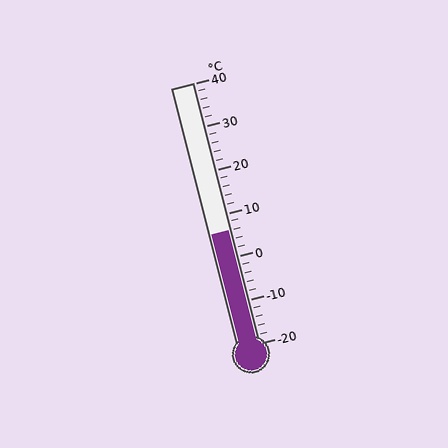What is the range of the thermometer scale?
The thermometer scale ranges from -20°C to 40°C.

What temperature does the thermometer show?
The thermometer shows approximately 6°C.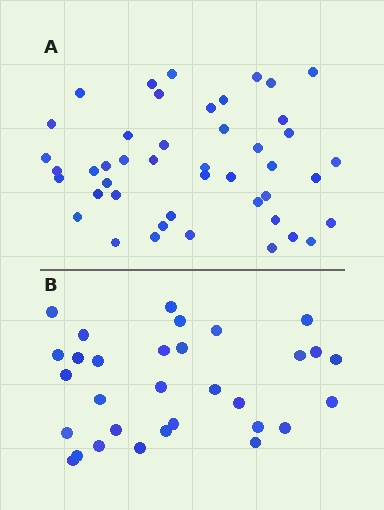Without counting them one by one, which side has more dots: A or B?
Region A (the top region) has more dots.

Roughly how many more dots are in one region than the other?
Region A has approximately 15 more dots than region B.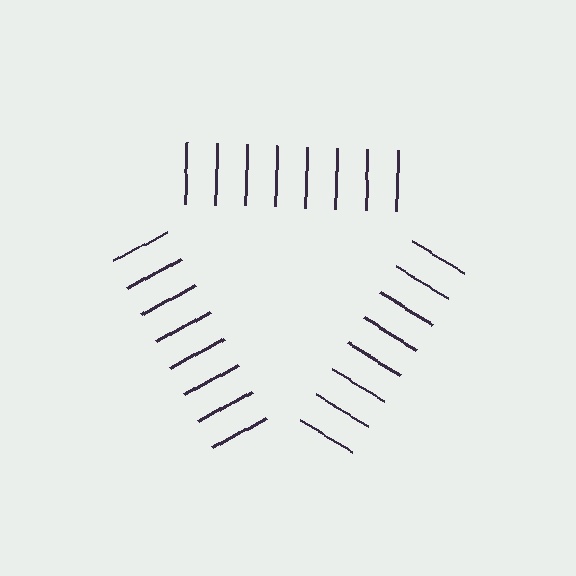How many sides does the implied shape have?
3 sides — the line-ends trace a triangle.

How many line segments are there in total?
24 — 8 along each of the 3 edges.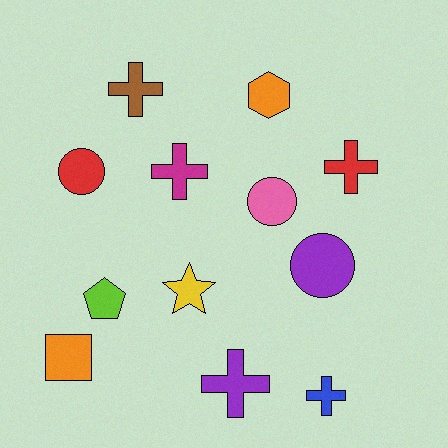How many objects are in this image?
There are 12 objects.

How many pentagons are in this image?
There is 1 pentagon.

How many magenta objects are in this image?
There is 1 magenta object.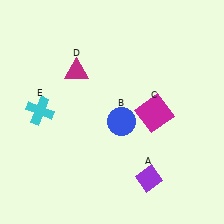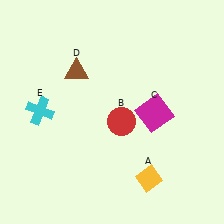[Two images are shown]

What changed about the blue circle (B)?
In Image 1, B is blue. In Image 2, it changed to red.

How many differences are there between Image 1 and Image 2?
There are 3 differences between the two images.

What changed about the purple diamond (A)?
In Image 1, A is purple. In Image 2, it changed to yellow.